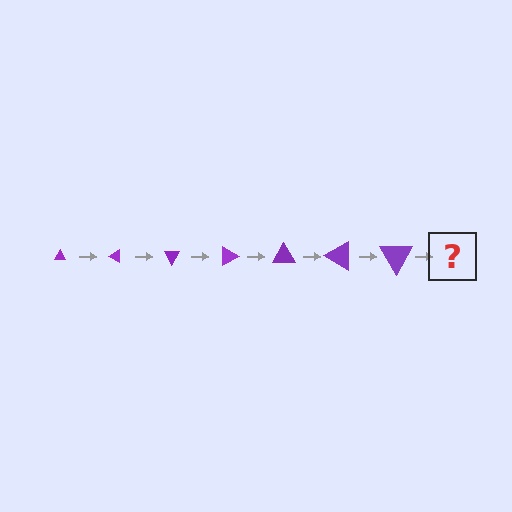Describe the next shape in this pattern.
It should be a triangle, larger than the previous one and rotated 210 degrees from the start.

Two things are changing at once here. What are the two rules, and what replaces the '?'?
The two rules are that the triangle grows larger each step and it rotates 30 degrees each step. The '?' should be a triangle, larger than the previous one and rotated 210 degrees from the start.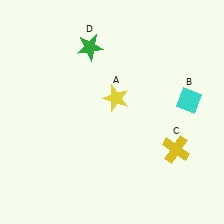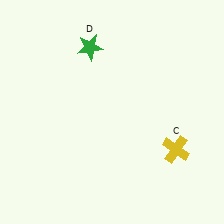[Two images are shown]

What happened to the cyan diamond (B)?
The cyan diamond (B) was removed in Image 2. It was in the top-right area of Image 1.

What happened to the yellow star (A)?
The yellow star (A) was removed in Image 2. It was in the top-right area of Image 1.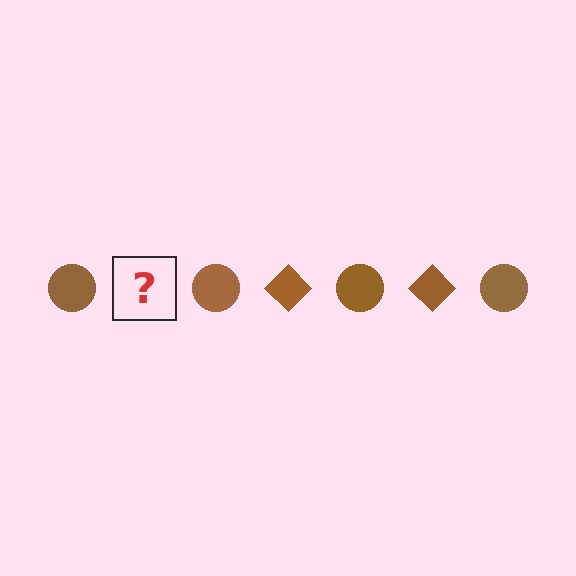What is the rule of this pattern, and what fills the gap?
The rule is that the pattern cycles through circle, diamond shapes in brown. The gap should be filled with a brown diamond.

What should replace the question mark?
The question mark should be replaced with a brown diamond.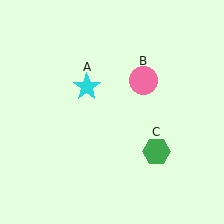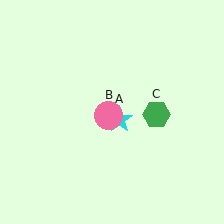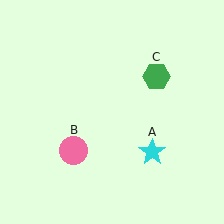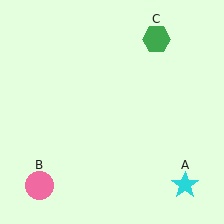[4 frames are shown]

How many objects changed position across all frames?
3 objects changed position: cyan star (object A), pink circle (object B), green hexagon (object C).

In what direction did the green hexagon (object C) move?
The green hexagon (object C) moved up.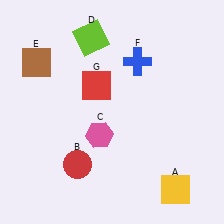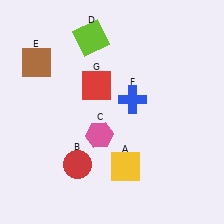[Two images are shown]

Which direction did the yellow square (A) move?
The yellow square (A) moved left.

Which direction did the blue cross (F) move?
The blue cross (F) moved down.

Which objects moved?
The objects that moved are: the yellow square (A), the blue cross (F).